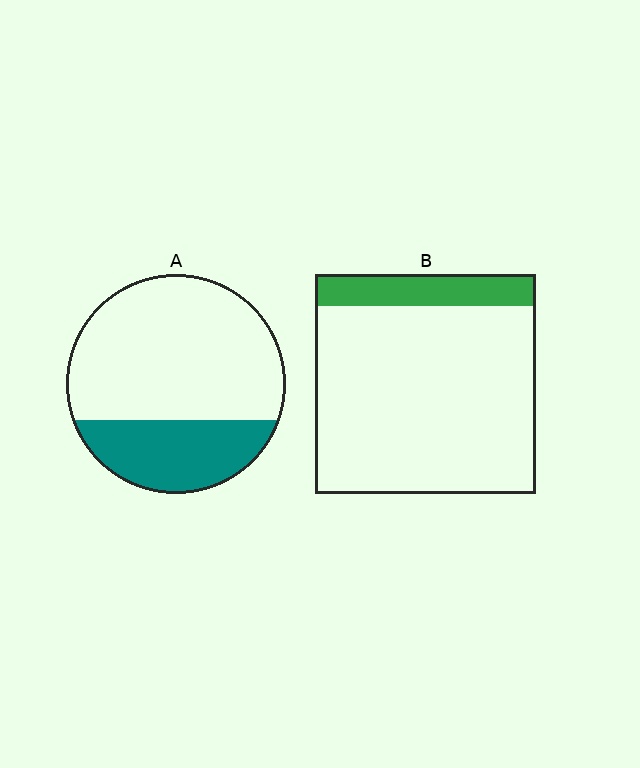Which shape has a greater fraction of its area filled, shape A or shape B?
Shape A.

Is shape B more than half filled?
No.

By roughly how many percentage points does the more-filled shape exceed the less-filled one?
By roughly 15 percentage points (A over B).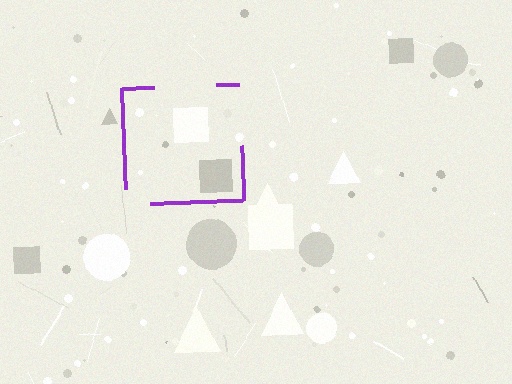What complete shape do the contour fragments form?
The contour fragments form a square.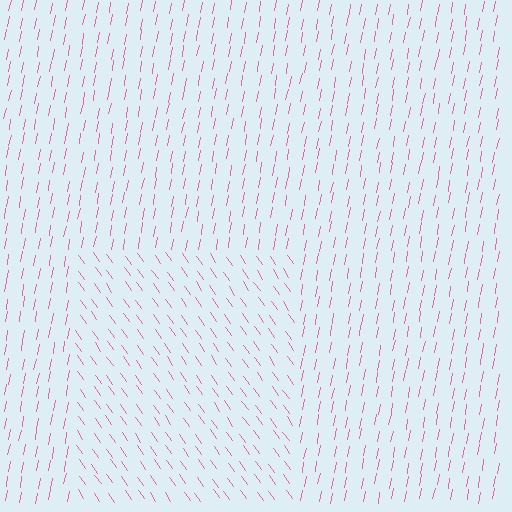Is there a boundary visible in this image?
Yes, there is a texture boundary formed by a change in line orientation.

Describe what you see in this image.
The image is filled with small pink line segments. A rectangle region in the image has lines oriented differently from the surrounding lines, creating a visible texture boundary.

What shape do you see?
I see a rectangle.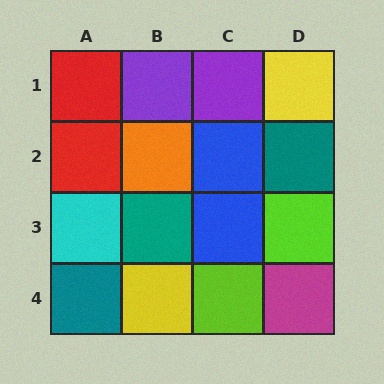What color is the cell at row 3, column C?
Blue.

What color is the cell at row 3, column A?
Cyan.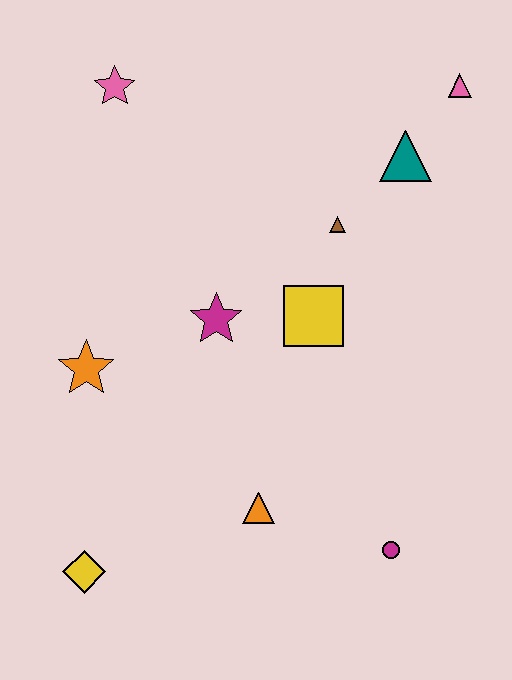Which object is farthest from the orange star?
The pink triangle is farthest from the orange star.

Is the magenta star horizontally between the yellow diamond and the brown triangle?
Yes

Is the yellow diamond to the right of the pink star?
No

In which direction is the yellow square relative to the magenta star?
The yellow square is to the right of the magenta star.